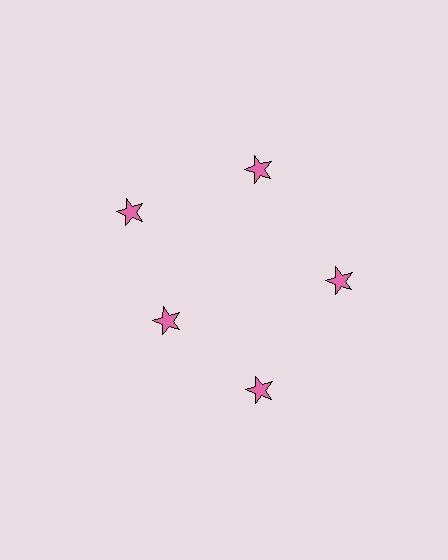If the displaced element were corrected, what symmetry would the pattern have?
It would have 5-fold rotational symmetry — the pattern would map onto itself every 72 degrees.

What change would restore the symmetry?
The symmetry would be restored by moving it outward, back onto the ring so that all 5 stars sit at equal angles and equal distance from the center.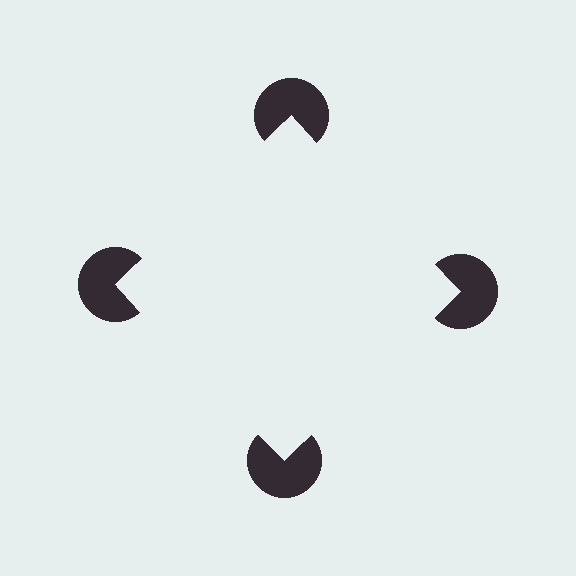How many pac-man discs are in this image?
There are 4 — one at each vertex of the illusory square.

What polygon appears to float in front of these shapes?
An illusory square — its edges are inferred from the aligned wedge cuts in the pac-man discs, not physically drawn.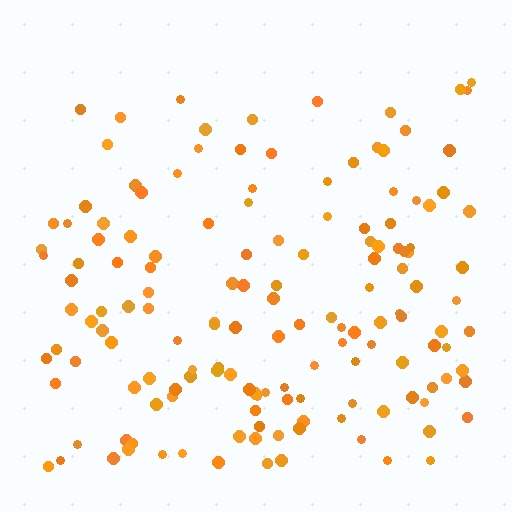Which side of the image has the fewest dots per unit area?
The top.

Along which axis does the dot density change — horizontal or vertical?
Vertical.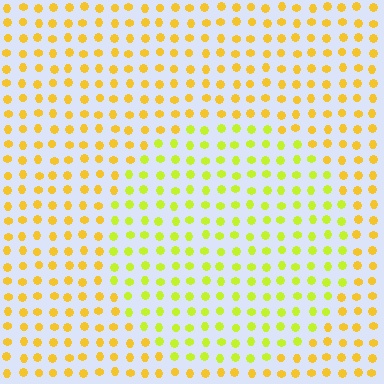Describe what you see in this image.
The image is filled with small yellow elements in a uniform arrangement. A circle-shaped region is visible where the elements are tinted to a slightly different hue, forming a subtle color boundary.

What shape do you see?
I see a circle.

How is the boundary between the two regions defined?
The boundary is defined purely by a slight shift in hue (about 29 degrees). Spacing, size, and orientation are identical on both sides.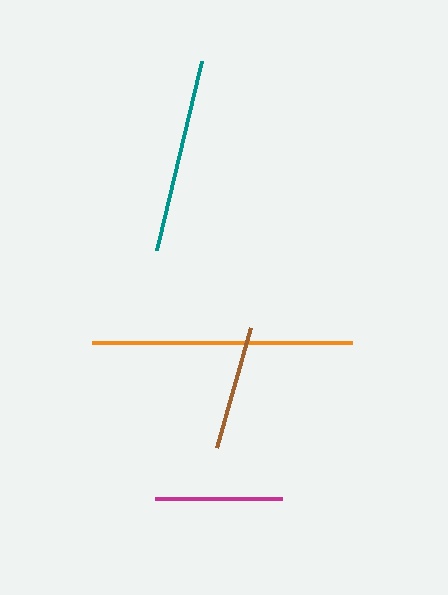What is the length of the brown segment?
The brown segment is approximately 125 pixels long.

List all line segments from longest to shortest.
From longest to shortest: orange, teal, magenta, brown.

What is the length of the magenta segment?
The magenta segment is approximately 127 pixels long.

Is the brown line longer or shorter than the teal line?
The teal line is longer than the brown line.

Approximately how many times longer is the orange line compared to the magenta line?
The orange line is approximately 2.1 times the length of the magenta line.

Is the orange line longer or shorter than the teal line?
The orange line is longer than the teal line.